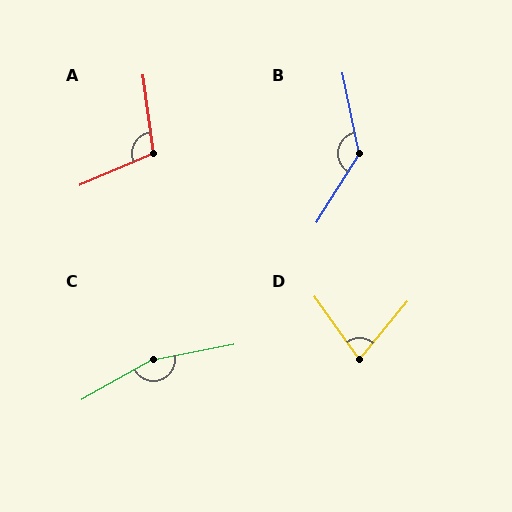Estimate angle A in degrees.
Approximately 106 degrees.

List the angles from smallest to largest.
D (75°), A (106°), B (136°), C (161°).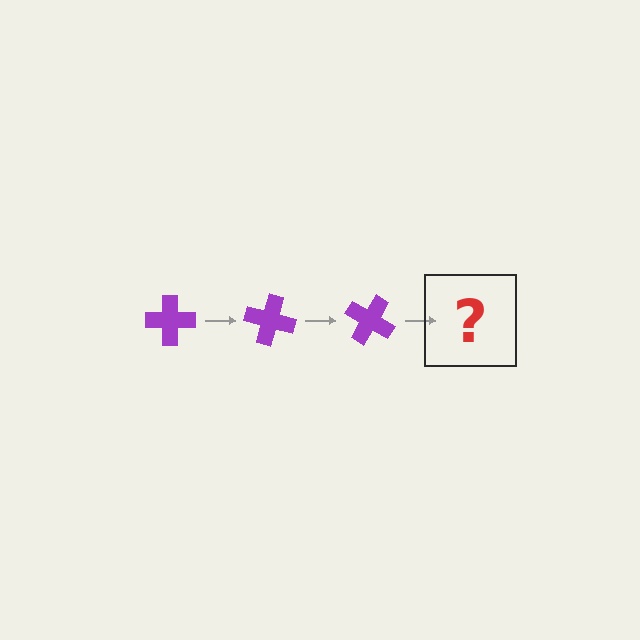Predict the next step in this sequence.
The next step is a purple cross rotated 45 degrees.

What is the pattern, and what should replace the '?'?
The pattern is that the cross rotates 15 degrees each step. The '?' should be a purple cross rotated 45 degrees.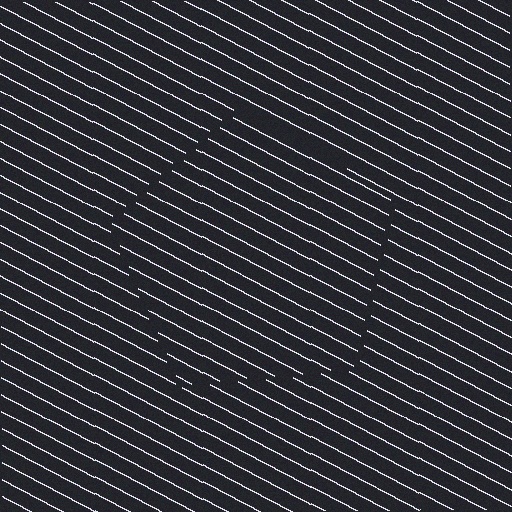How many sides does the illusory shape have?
5 sides — the line-ends trace a pentagon.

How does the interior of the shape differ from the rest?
The interior of the shape contains the same grating, shifted by half a period — the contour is defined by the phase discontinuity where line-ends from the inner and outer gratings abut.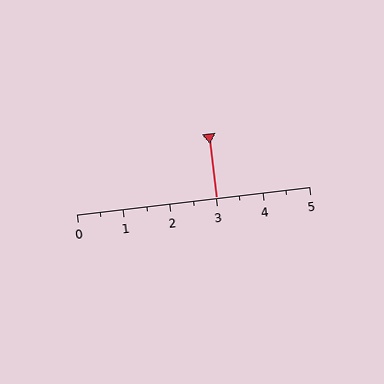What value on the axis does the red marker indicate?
The marker indicates approximately 3.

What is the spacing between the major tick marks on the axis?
The major ticks are spaced 1 apart.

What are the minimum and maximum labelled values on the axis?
The axis runs from 0 to 5.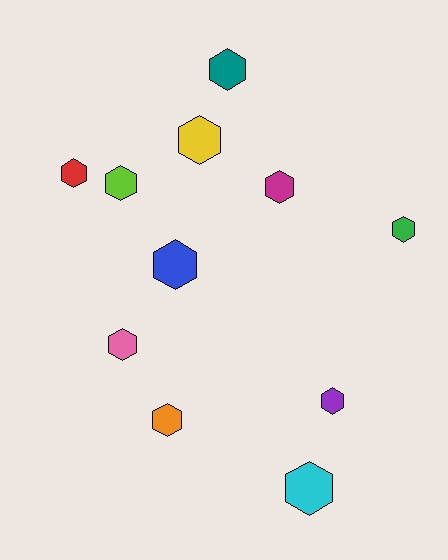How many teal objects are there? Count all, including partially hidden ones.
There is 1 teal object.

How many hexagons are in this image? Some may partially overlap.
There are 11 hexagons.